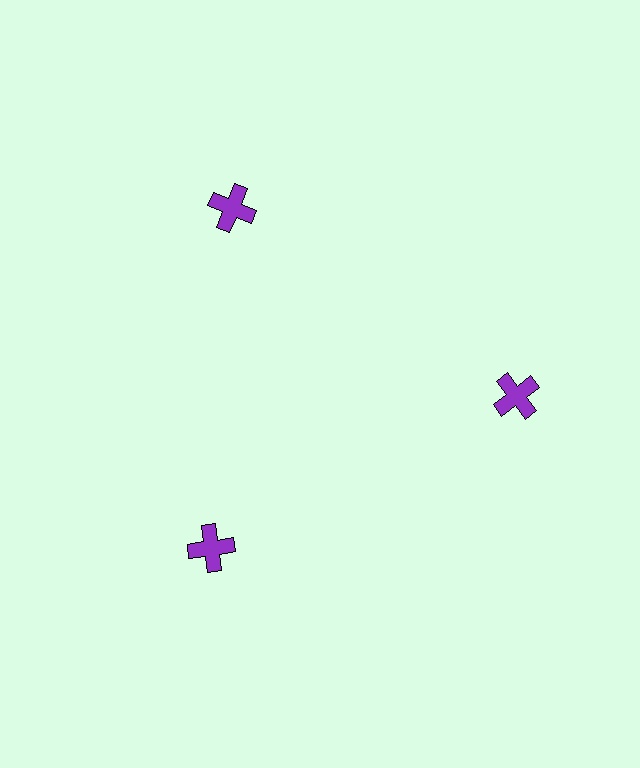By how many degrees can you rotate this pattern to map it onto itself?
The pattern maps onto itself every 120 degrees of rotation.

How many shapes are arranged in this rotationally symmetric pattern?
There are 3 shapes, arranged in 3 groups of 1.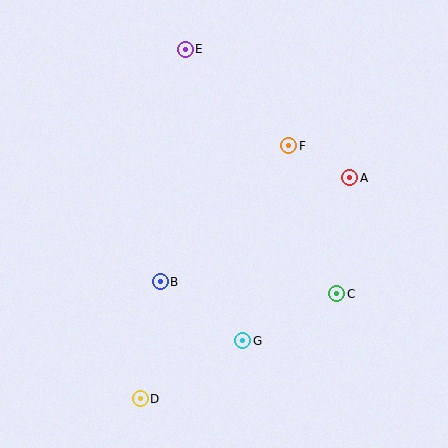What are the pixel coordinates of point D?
Point D is at (140, 399).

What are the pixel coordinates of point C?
Point C is at (337, 294).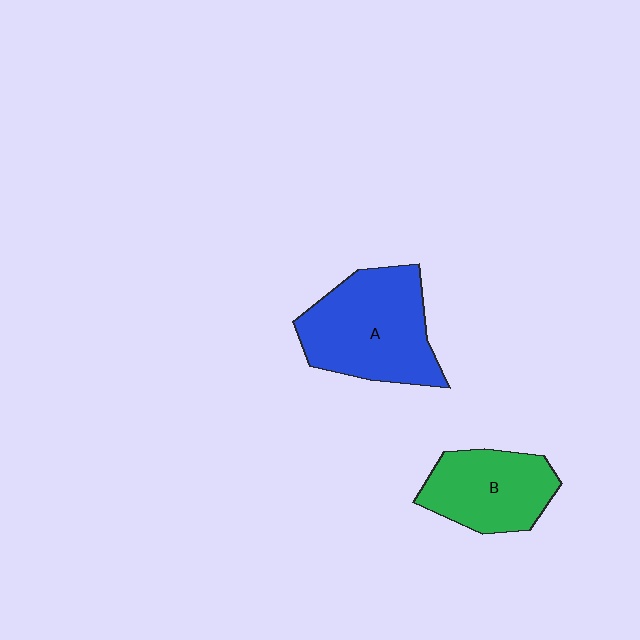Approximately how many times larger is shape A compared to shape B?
Approximately 1.4 times.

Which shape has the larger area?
Shape A (blue).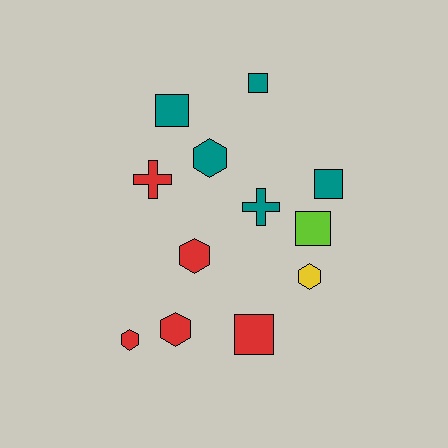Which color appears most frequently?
Red, with 5 objects.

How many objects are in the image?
There are 12 objects.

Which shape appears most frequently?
Square, with 5 objects.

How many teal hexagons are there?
There is 1 teal hexagon.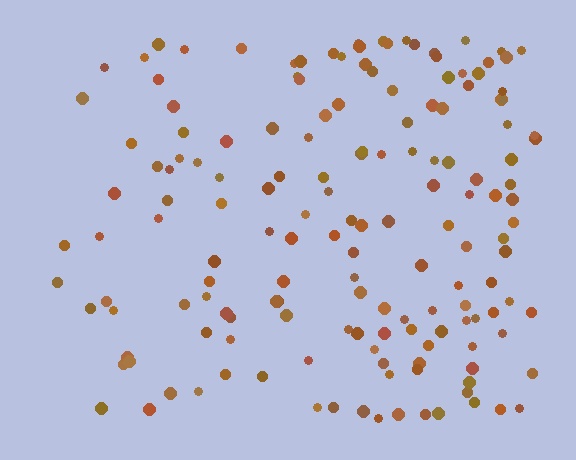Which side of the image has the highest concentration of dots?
The right.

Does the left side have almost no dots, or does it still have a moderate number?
Still a moderate number, just noticeably fewer than the right.